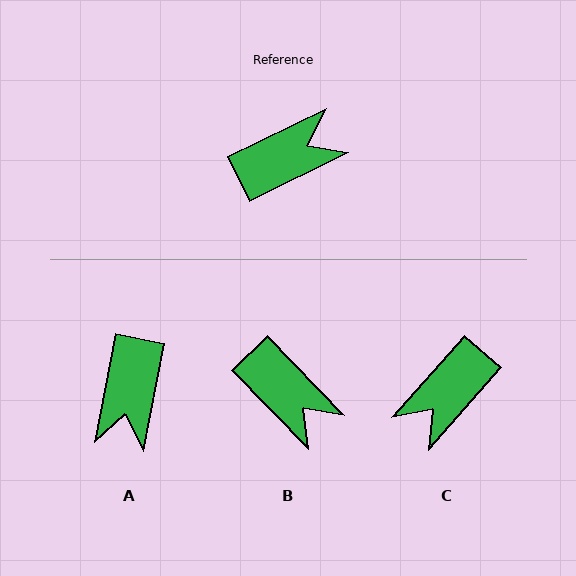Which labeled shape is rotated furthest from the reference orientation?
C, about 158 degrees away.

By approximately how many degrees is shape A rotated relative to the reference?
Approximately 127 degrees clockwise.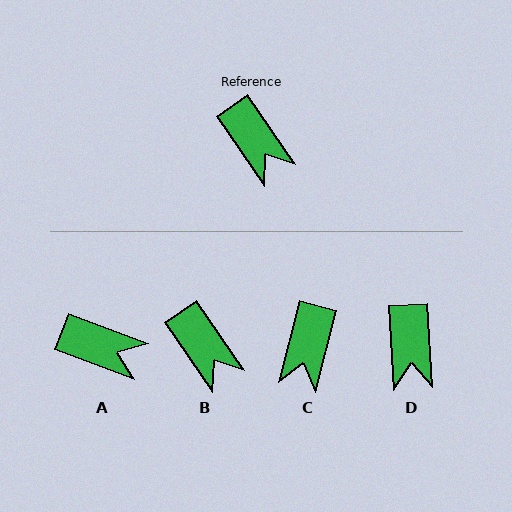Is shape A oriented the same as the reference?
No, it is off by about 35 degrees.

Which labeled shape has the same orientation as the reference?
B.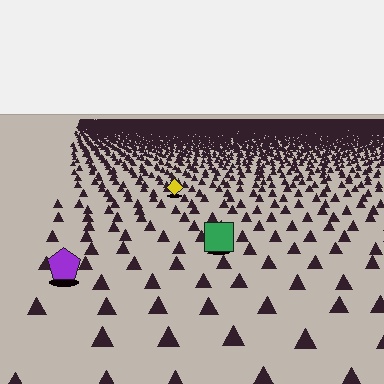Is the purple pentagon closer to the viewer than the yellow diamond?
Yes. The purple pentagon is closer — you can tell from the texture gradient: the ground texture is coarser near it.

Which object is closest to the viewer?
The purple pentagon is closest. The texture marks near it are larger and more spread out.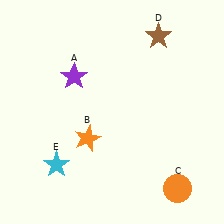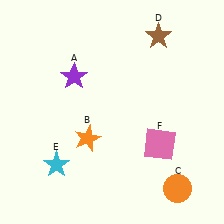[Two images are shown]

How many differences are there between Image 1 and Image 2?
There is 1 difference between the two images.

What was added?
A pink square (F) was added in Image 2.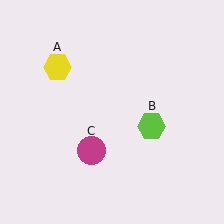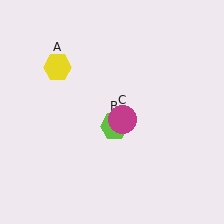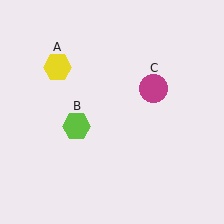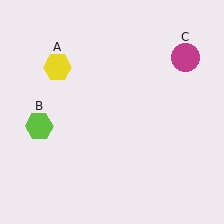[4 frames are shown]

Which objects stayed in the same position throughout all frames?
Yellow hexagon (object A) remained stationary.